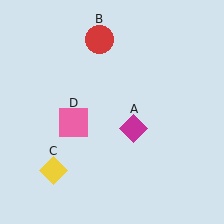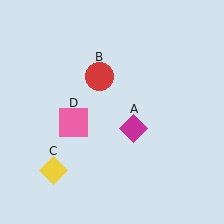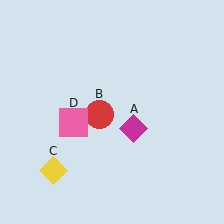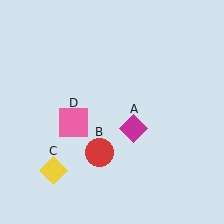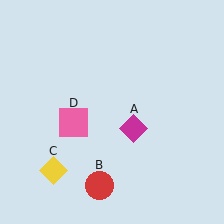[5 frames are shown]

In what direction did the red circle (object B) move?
The red circle (object B) moved down.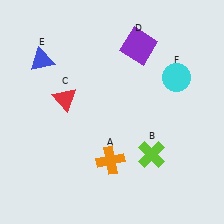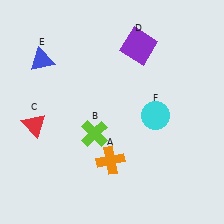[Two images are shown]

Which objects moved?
The objects that moved are: the lime cross (B), the red triangle (C), the cyan circle (F).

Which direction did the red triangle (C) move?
The red triangle (C) moved left.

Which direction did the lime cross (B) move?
The lime cross (B) moved left.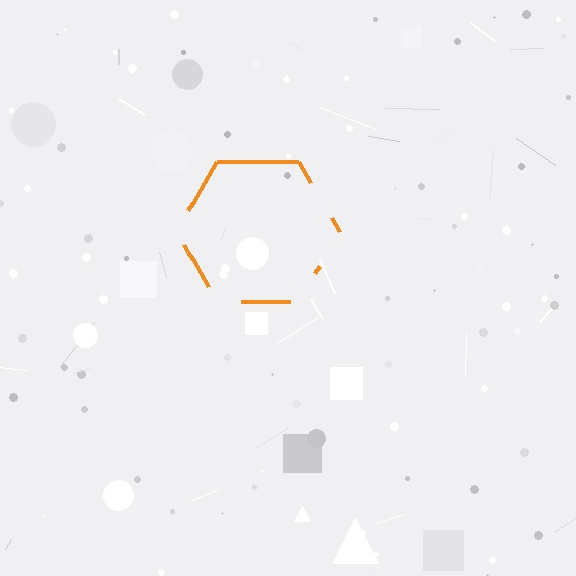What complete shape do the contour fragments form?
The contour fragments form a hexagon.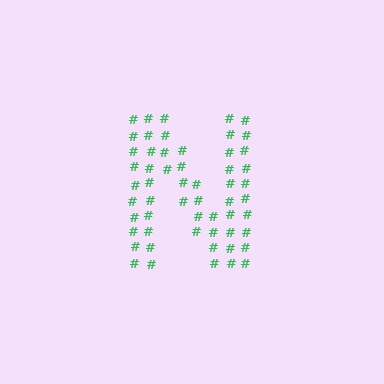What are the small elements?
The small elements are hash symbols.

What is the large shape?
The large shape is the letter N.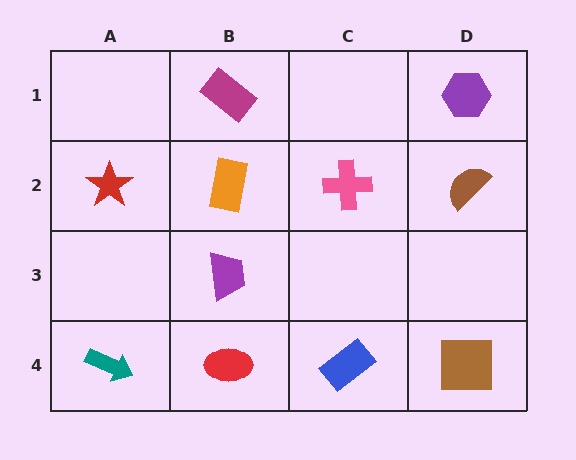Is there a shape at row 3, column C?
No, that cell is empty.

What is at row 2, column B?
An orange rectangle.